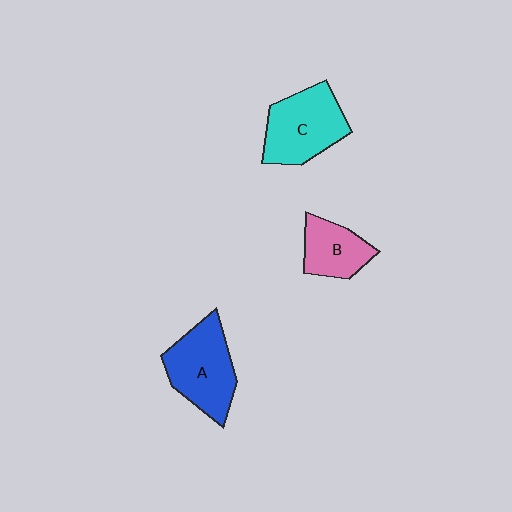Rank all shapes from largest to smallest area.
From largest to smallest: C (cyan), A (blue), B (pink).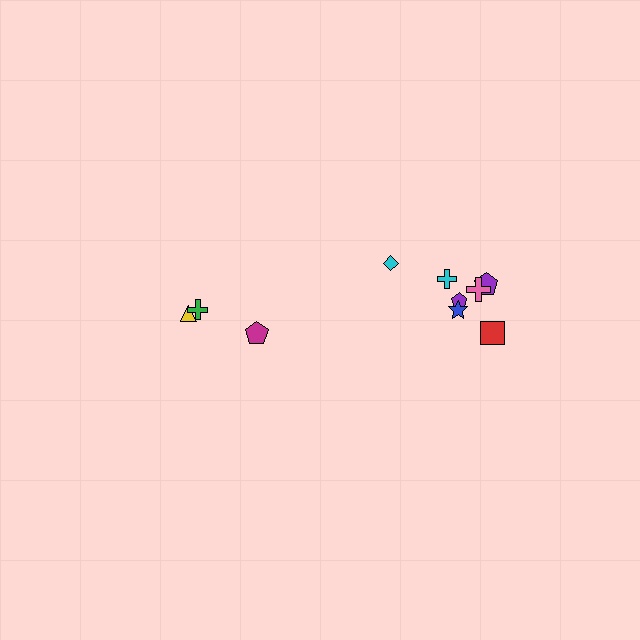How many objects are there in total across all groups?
There are 10 objects.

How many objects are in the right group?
There are 7 objects.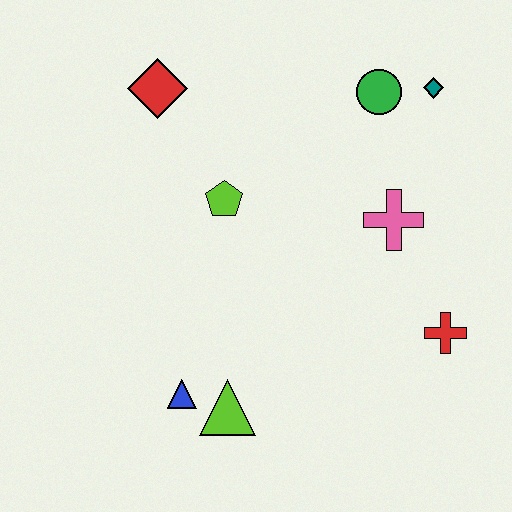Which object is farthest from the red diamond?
The red cross is farthest from the red diamond.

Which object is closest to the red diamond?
The lime pentagon is closest to the red diamond.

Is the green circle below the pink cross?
No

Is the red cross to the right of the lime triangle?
Yes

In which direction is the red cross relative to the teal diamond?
The red cross is below the teal diamond.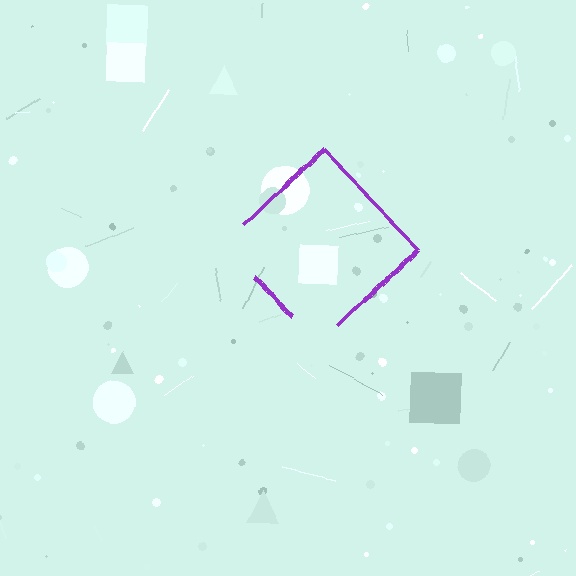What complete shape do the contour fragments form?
The contour fragments form a diamond.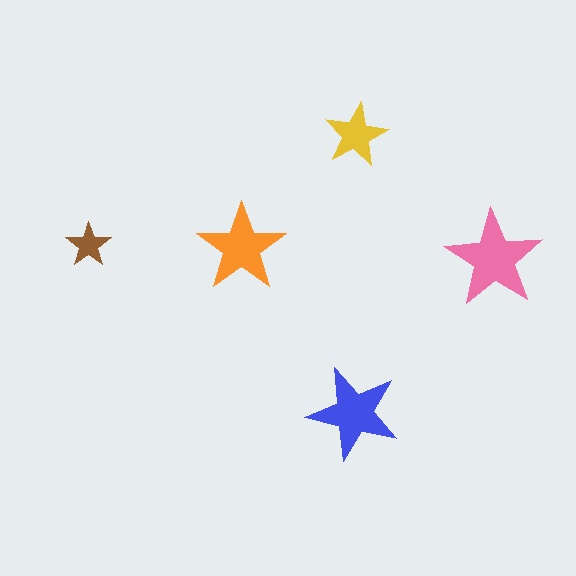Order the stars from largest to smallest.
the pink one, the blue one, the orange one, the yellow one, the brown one.